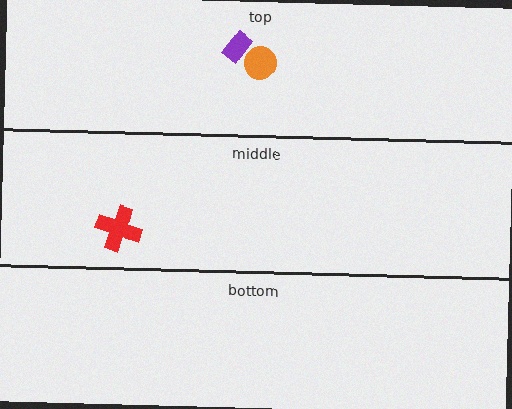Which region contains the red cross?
The middle region.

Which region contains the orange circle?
The top region.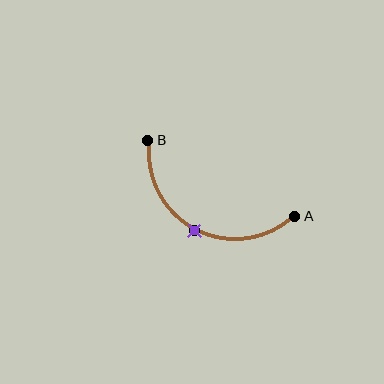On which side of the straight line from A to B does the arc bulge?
The arc bulges below the straight line connecting A and B.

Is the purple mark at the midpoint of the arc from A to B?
Yes. The purple mark lies on the arc at equal arc-length from both A and B — it is the arc midpoint.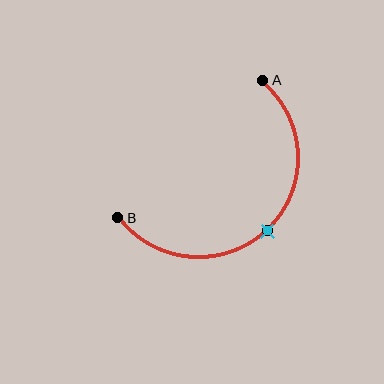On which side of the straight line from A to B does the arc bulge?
The arc bulges below and to the right of the straight line connecting A and B.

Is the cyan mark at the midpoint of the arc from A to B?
Yes. The cyan mark lies on the arc at equal arc-length from both A and B — it is the arc midpoint.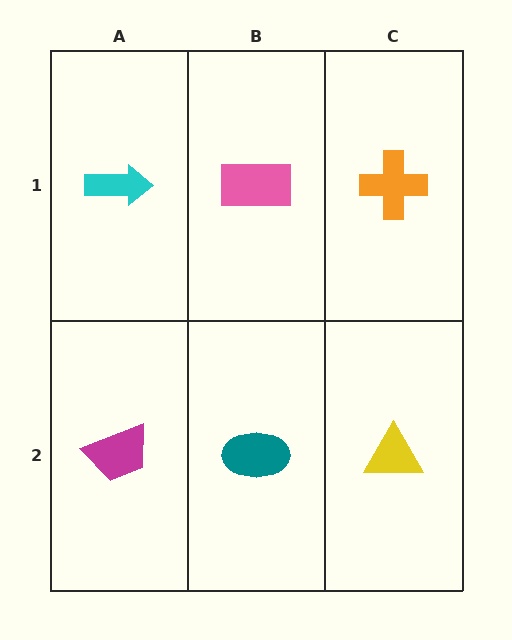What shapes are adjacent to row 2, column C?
An orange cross (row 1, column C), a teal ellipse (row 2, column B).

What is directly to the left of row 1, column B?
A cyan arrow.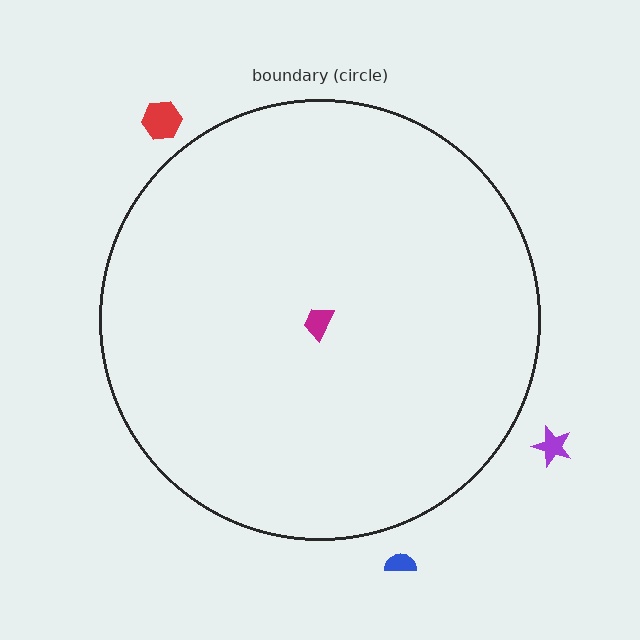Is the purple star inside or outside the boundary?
Outside.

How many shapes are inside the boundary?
1 inside, 3 outside.